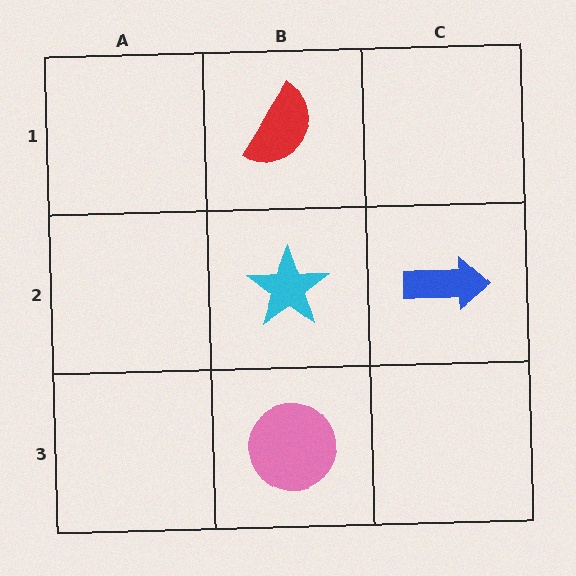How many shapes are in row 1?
1 shape.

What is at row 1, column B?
A red semicircle.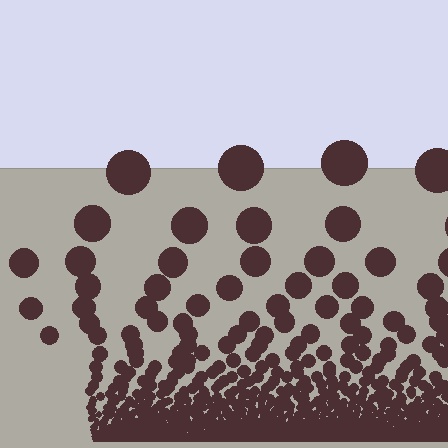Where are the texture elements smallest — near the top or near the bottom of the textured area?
Near the bottom.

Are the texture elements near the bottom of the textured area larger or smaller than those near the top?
Smaller. The gradient is inverted — elements near the bottom are smaller and denser.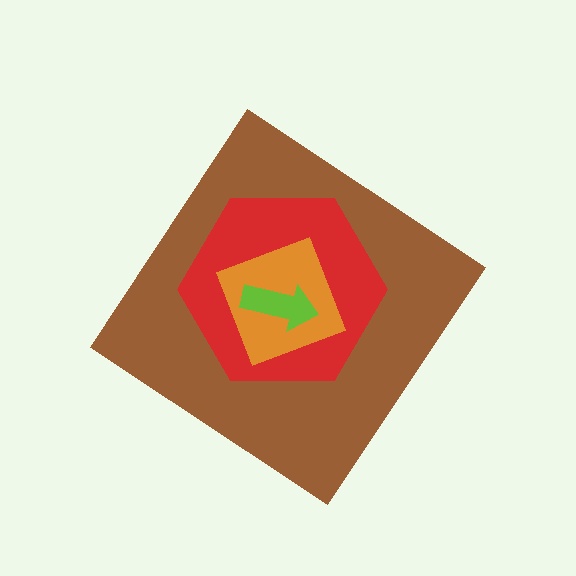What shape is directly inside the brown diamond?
The red hexagon.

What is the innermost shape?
The lime arrow.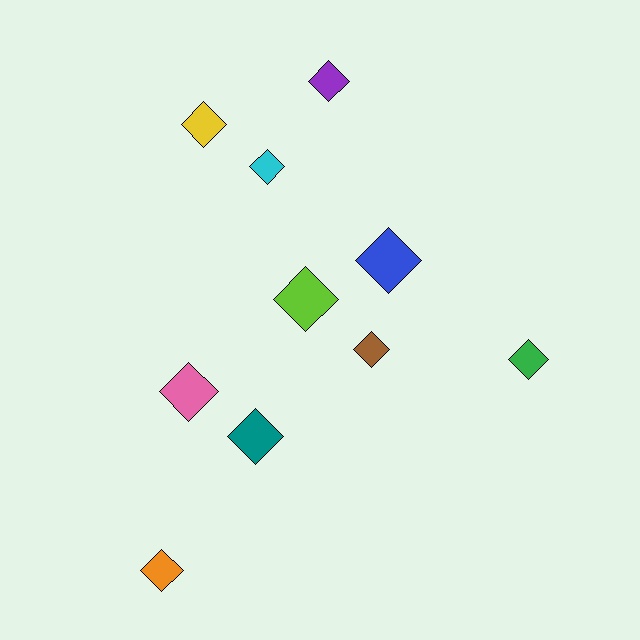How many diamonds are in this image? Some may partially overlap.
There are 10 diamonds.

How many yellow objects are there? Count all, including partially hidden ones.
There is 1 yellow object.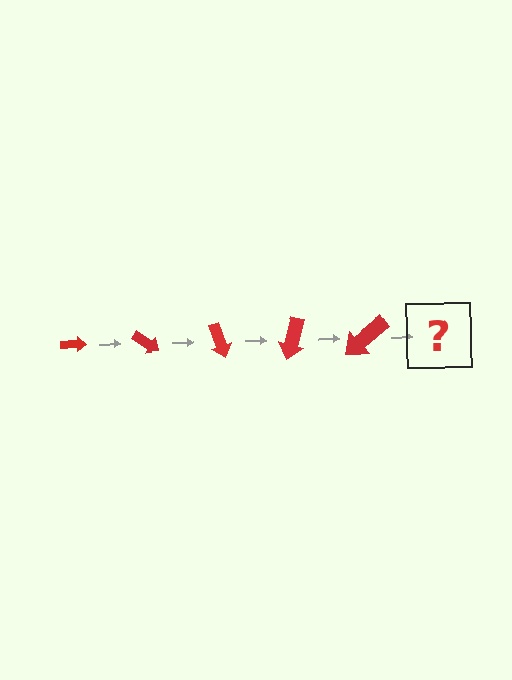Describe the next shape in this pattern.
It should be an arrow, larger than the previous one and rotated 175 degrees from the start.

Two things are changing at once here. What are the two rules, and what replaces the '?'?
The two rules are that the arrow grows larger each step and it rotates 35 degrees each step. The '?' should be an arrow, larger than the previous one and rotated 175 degrees from the start.